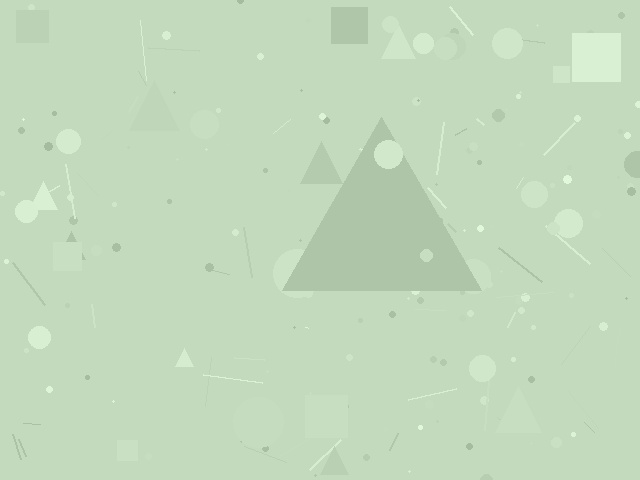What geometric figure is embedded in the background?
A triangle is embedded in the background.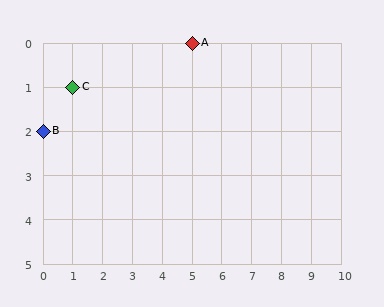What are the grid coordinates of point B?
Point B is at grid coordinates (0, 2).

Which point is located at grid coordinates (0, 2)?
Point B is at (0, 2).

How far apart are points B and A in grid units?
Points B and A are 5 columns and 2 rows apart (about 5.4 grid units diagonally).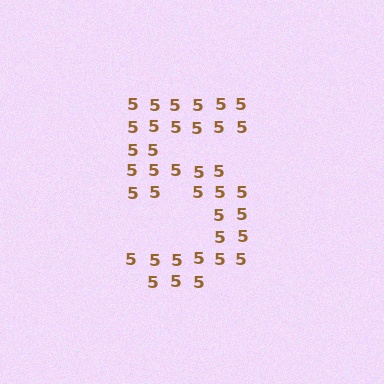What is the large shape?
The large shape is the digit 5.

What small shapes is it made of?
It is made of small digit 5's.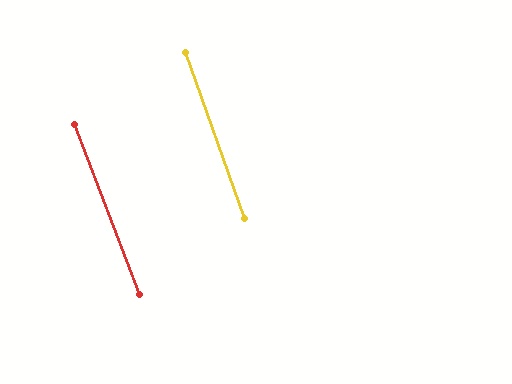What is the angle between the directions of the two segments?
Approximately 2 degrees.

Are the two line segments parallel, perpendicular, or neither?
Parallel — their directions differ by only 1.6°.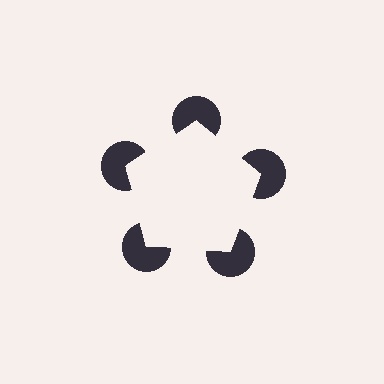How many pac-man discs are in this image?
There are 5 — one at each vertex of the illusory pentagon.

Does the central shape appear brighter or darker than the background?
It typically appears slightly brighter than the background, even though no actual brightness change is drawn.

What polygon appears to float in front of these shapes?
An illusory pentagon — its edges are inferred from the aligned wedge cuts in the pac-man discs, not physically drawn.